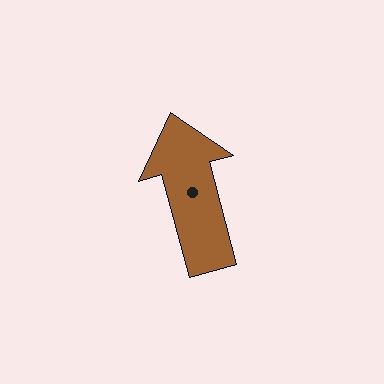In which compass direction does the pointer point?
North.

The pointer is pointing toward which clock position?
Roughly 11 o'clock.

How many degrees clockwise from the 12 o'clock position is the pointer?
Approximately 345 degrees.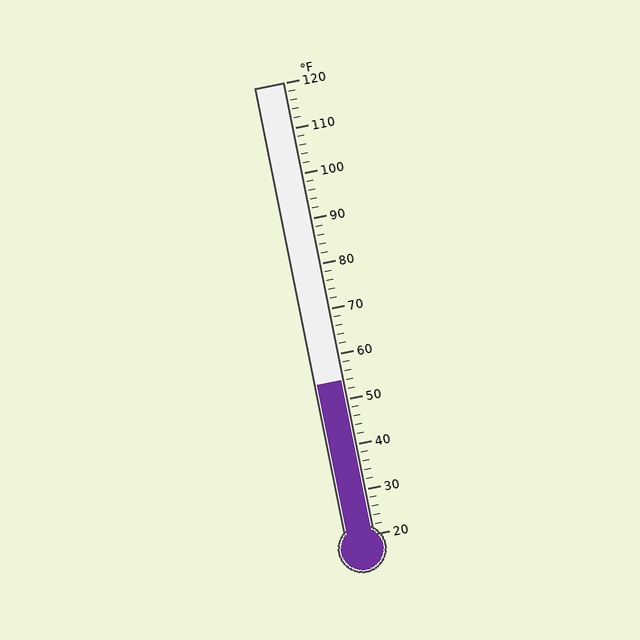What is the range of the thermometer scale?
The thermometer scale ranges from 20°F to 120°F.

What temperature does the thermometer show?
The thermometer shows approximately 54°F.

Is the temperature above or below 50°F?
The temperature is above 50°F.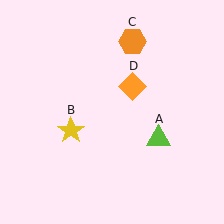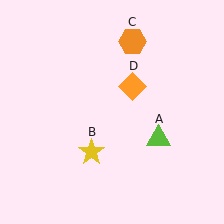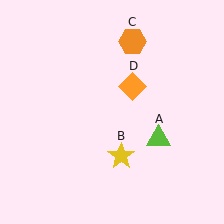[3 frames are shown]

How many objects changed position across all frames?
1 object changed position: yellow star (object B).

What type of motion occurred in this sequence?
The yellow star (object B) rotated counterclockwise around the center of the scene.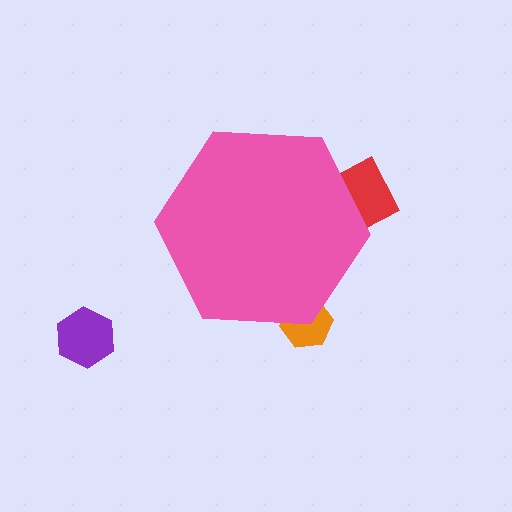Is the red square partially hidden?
Yes, the red square is partially hidden behind the pink hexagon.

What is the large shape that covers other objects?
A pink hexagon.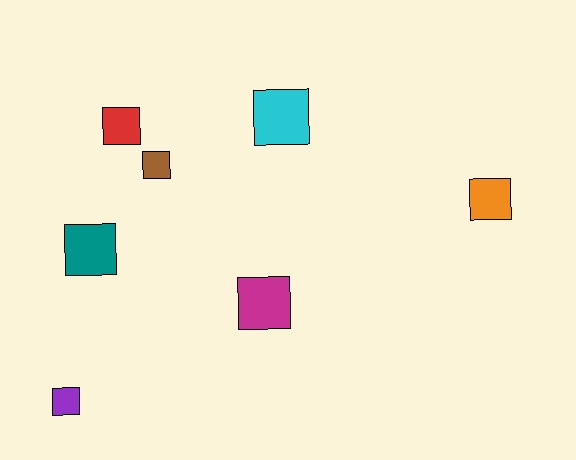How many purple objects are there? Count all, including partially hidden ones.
There is 1 purple object.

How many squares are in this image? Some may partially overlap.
There are 7 squares.